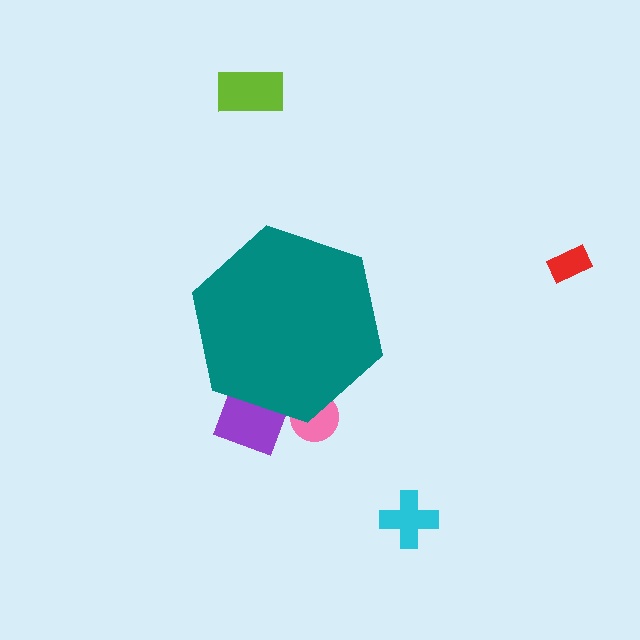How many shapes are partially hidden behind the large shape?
2 shapes are partially hidden.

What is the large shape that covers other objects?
A teal hexagon.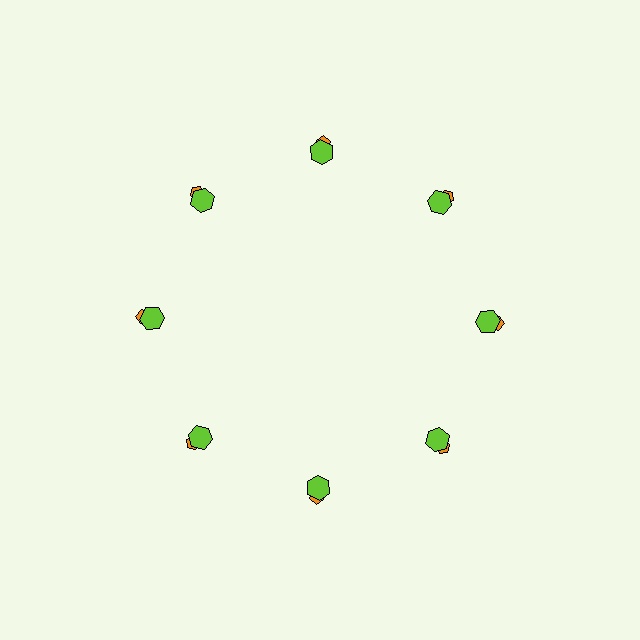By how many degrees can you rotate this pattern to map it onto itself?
The pattern maps onto itself every 45 degrees of rotation.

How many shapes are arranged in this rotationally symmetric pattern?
There are 16 shapes, arranged in 8 groups of 2.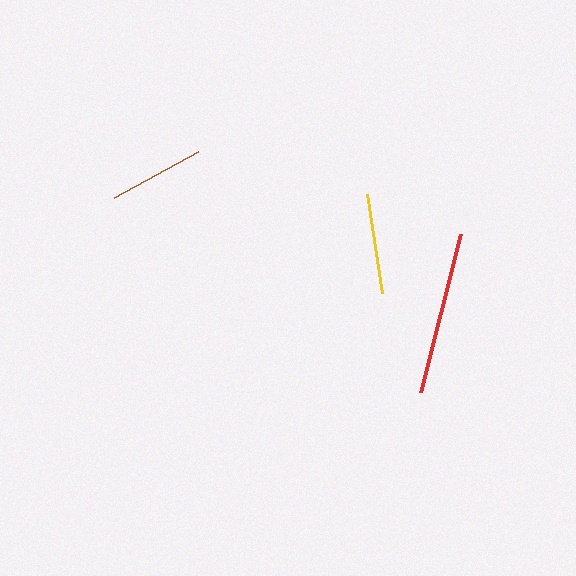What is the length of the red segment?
The red segment is approximately 164 pixels long.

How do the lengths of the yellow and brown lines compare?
The yellow and brown lines are approximately the same length.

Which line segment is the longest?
The red line is the longest at approximately 164 pixels.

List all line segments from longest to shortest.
From longest to shortest: red, yellow, brown.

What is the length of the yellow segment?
The yellow segment is approximately 100 pixels long.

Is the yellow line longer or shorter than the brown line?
The yellow line is longer than the brown line.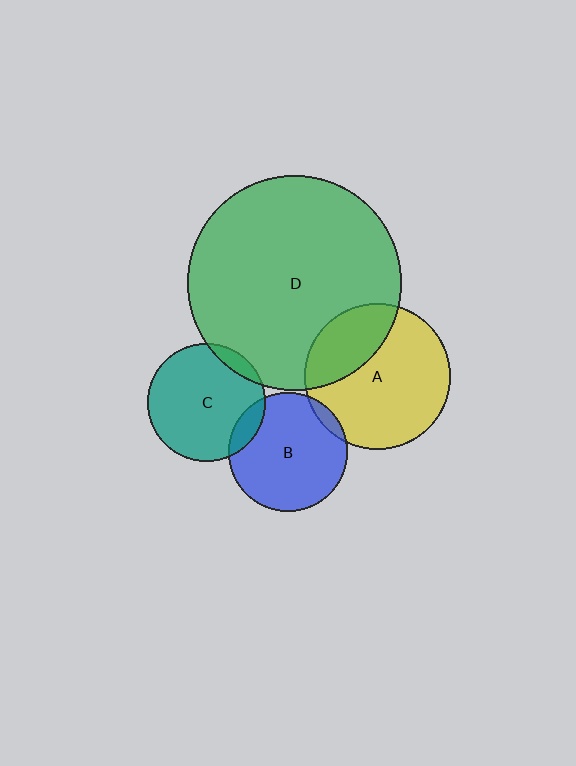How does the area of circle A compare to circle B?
Approximately 1.5 times.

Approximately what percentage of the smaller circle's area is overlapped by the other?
Approximately 30%.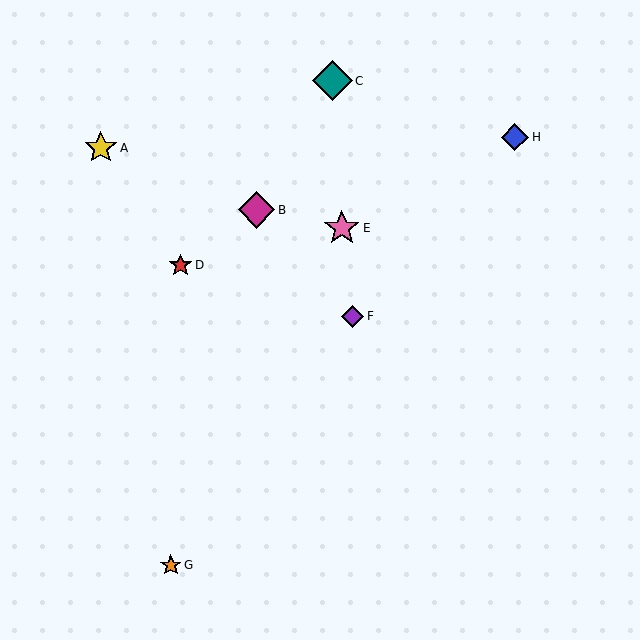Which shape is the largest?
The teal diamond (labeled C) is the largest.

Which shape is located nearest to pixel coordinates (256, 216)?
The magenta diamond (labeled B) at (256, 210) is nearest to that location.